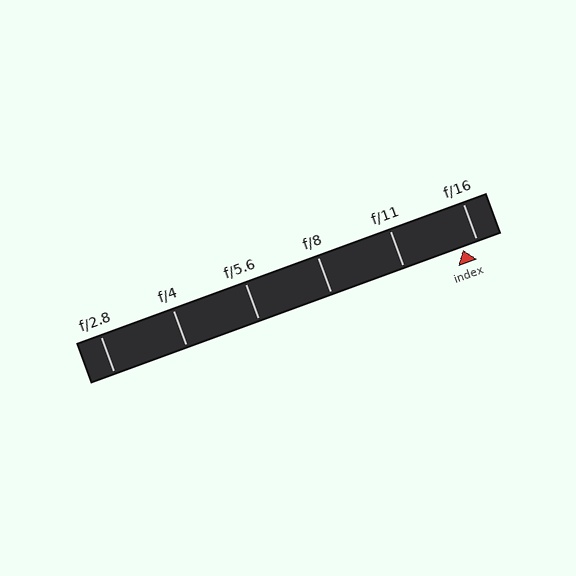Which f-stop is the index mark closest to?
The index mark is closest to f/16.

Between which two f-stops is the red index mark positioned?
The index mark is between f/11 and f/16.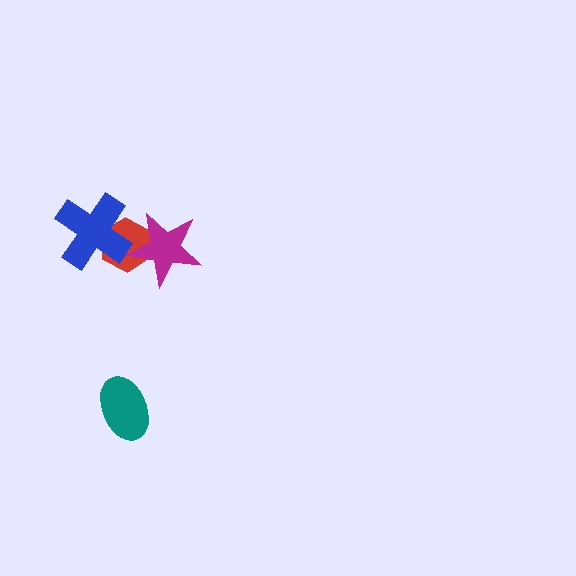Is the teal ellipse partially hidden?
No, no other shape covers it.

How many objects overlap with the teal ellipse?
0 objects overlap with the teal ellipse.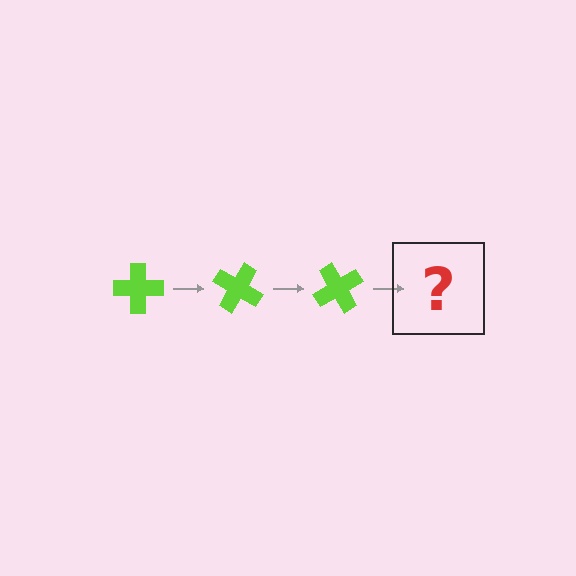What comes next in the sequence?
The next element should be a lime cross rotated 90 degrees.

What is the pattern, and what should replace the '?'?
The pattern is that the cross rotates 30 degrees each step. The '?' should be a lime cross rotated 90 degrees.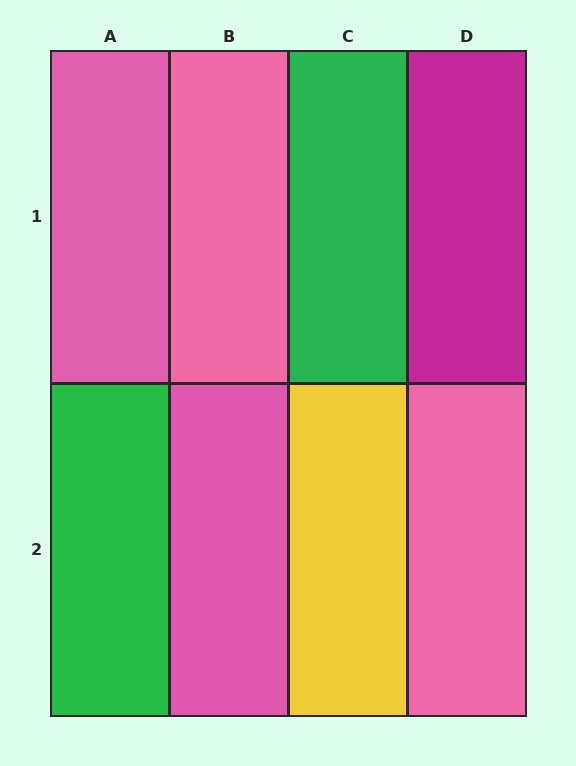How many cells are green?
2 cells are green.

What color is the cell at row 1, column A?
Pink.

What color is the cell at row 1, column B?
Pink.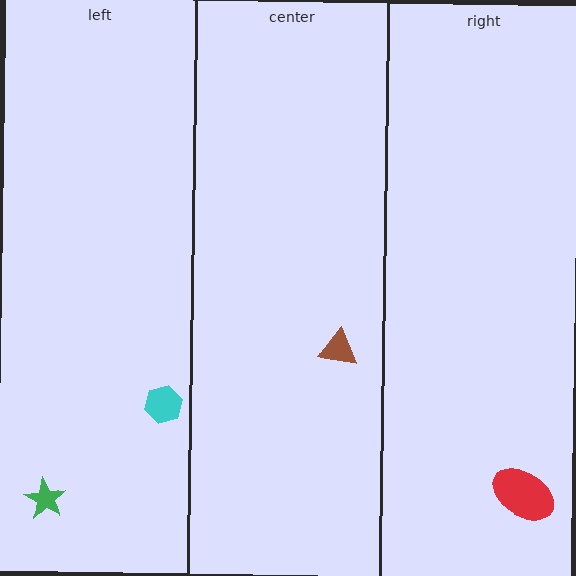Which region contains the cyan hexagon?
The left region.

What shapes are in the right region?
The red ellipse.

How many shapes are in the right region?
1.